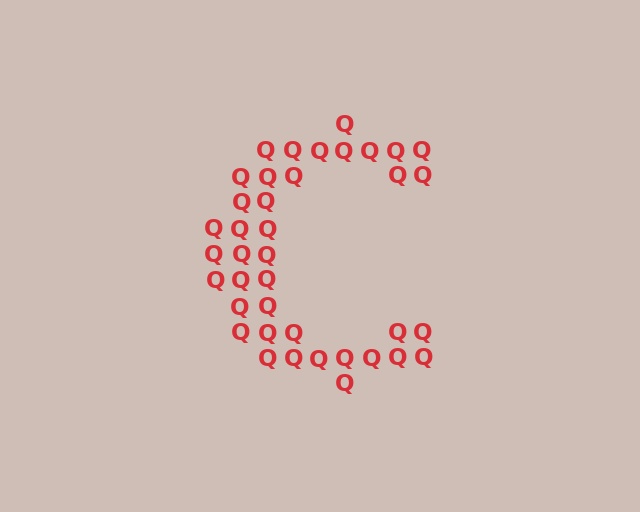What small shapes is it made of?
It is made of small letter Q's.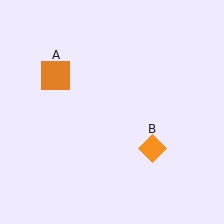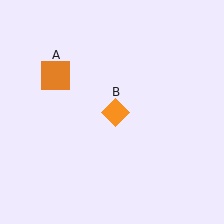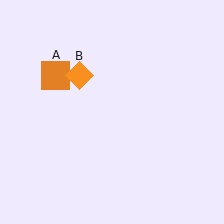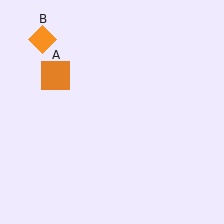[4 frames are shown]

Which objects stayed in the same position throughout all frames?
Orange square (object A) remained stationary.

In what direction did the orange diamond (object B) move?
The orange diamond (object B) moved up and to the left.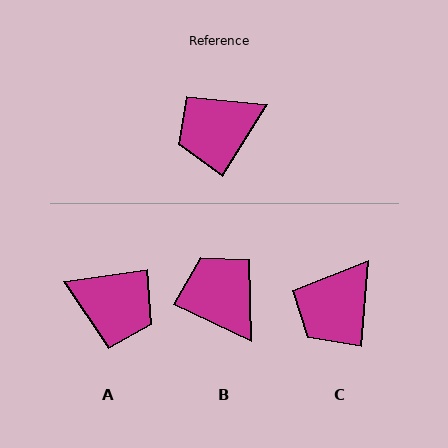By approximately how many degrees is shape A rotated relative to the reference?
Approximately 130 degrees counter-clockwise.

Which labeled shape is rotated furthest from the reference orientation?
A, about 130 degrees away.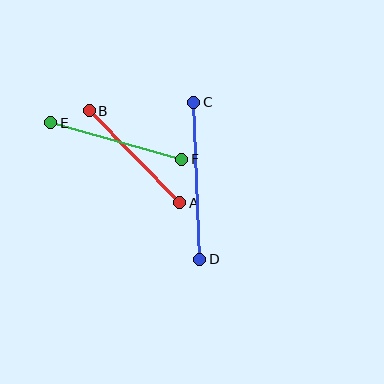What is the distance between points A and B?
The distance is approximately 129 pixels.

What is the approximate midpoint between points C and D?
The midpoint is at approximately (197, 181) pixels.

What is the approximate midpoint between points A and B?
The midpoint is at approximately (134, 157) pixels.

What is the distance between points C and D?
The distance is approximately 157 pixels.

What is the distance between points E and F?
The distance is approximately 136 pixels.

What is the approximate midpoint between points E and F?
The midpoint is at approximately (116, 141) pixels.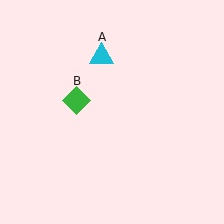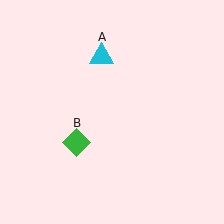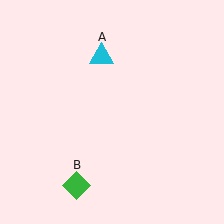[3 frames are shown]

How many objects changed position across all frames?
1 object changed position: green diamond (object B).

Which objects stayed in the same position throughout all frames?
Cyan triangle (object A) remained stationary.